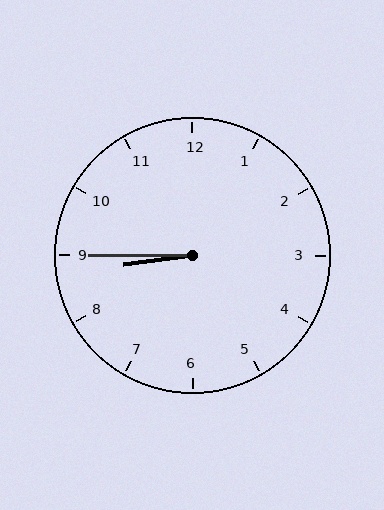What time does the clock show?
8:45.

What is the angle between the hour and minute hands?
Approximately 8 degrees.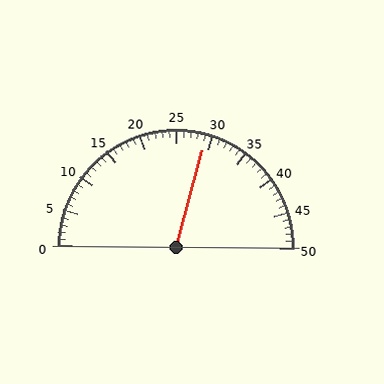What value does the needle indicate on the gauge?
The needle indicates approximately 29.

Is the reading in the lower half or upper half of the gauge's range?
The reading is in the upper half of the range (0 to 50).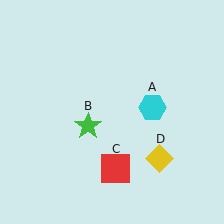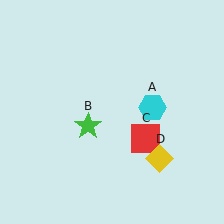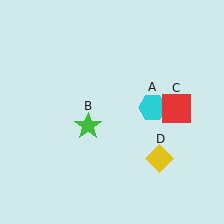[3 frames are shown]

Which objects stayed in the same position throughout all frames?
Cyan hexagon (object A) and green star (object B) and yellow diamond (object D) remained stationary.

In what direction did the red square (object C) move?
The red square (object C) moved up and to the right.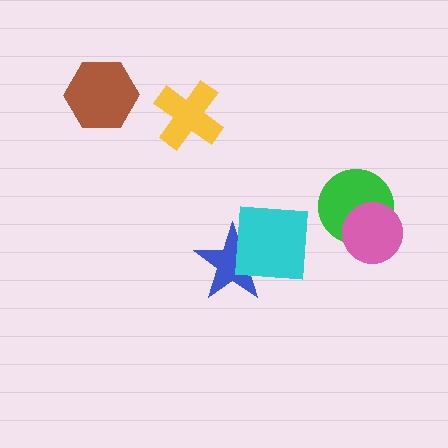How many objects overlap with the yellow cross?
0 objects overlap with the yellow cross.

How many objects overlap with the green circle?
1 object overlaps with the green circle.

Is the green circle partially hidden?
Yes, it is partially covered by another shape.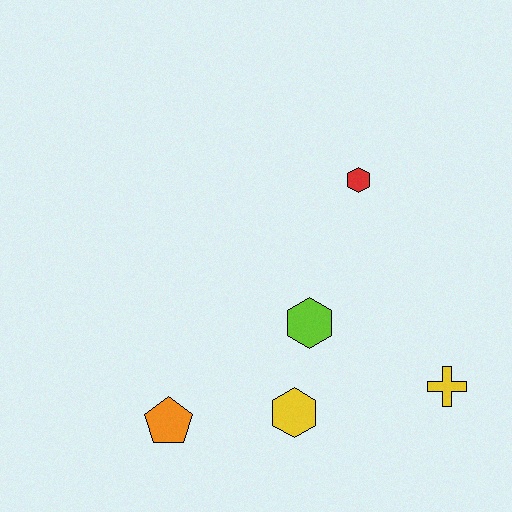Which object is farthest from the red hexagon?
The orange pentagon is farthest from the red hexagon.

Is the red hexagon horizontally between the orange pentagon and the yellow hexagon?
No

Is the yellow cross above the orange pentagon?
Yes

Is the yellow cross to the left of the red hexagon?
No